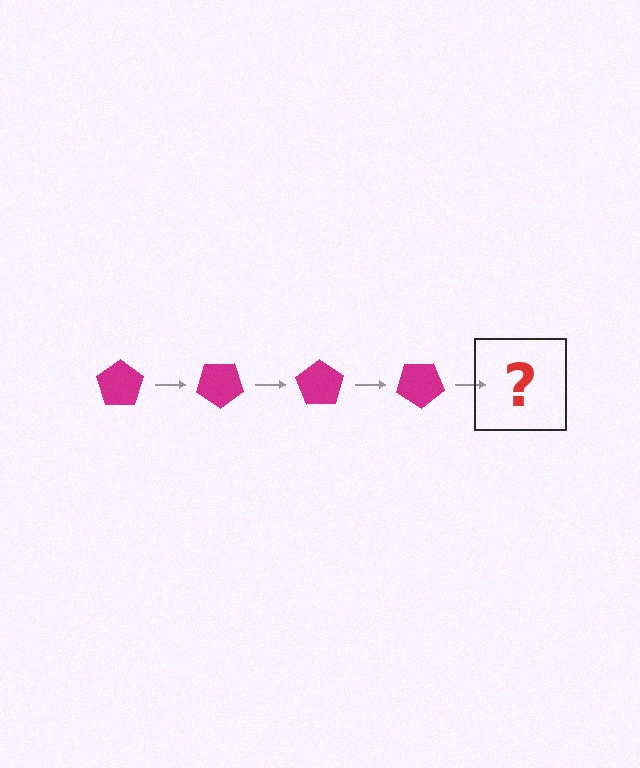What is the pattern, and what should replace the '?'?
The pattern is that the pentagon rotates 35 degrees each step. The '?' should be a magenta pentagon rotated 140 degrees.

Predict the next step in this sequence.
The next step is a magenta pentagon rotated 140 degrees.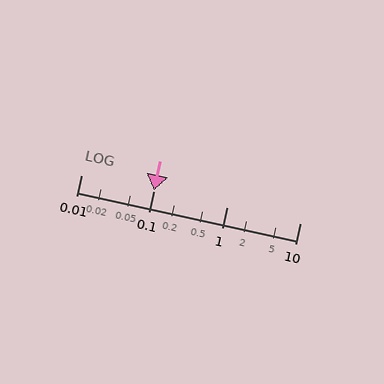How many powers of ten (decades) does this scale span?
The scale spans 3 decades, from 0.01 to 10.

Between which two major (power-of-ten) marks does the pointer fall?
The pointer is between 0.1 and 1.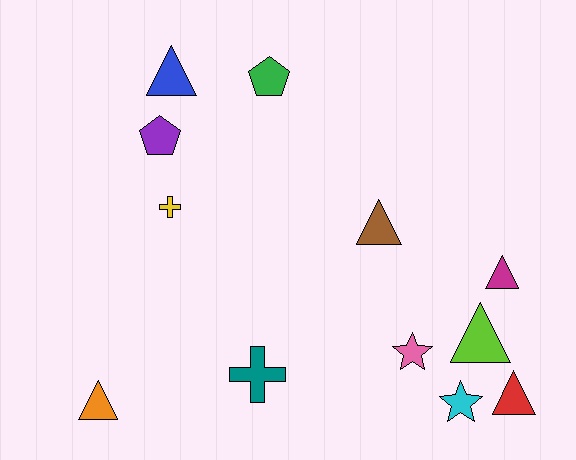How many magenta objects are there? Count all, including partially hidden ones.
There is 1 magenta object.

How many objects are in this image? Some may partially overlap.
There are 12 objects.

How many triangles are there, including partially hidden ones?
There are 6 triangles.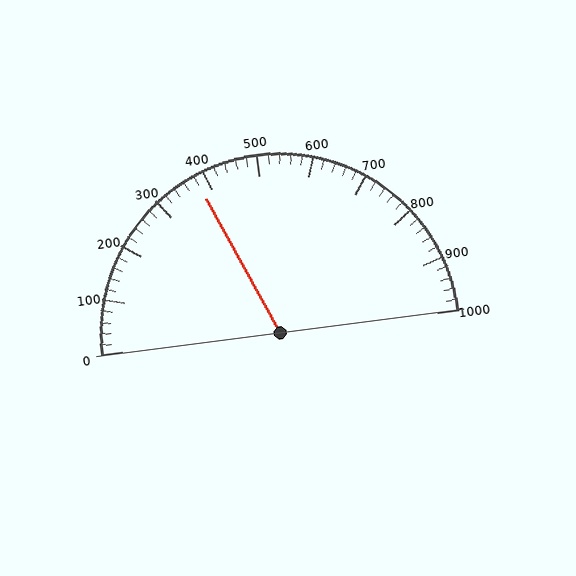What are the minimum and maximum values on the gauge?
The gauge ranges from 0 to 1000.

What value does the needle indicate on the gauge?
The needle indicates approximately 380.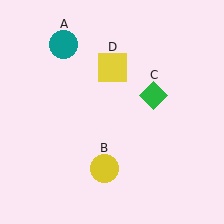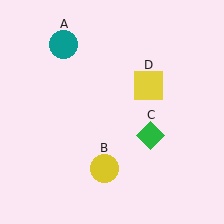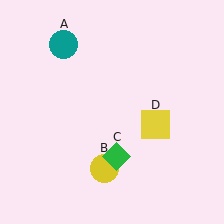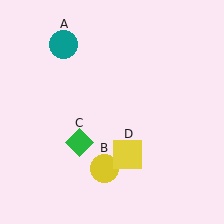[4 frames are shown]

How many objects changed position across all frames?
2 objects changed position: green diamond (object C), yellow square (object D).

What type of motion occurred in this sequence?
The green diamond (object C), yellow square (object D) rotated clockwise around the center of the scene.